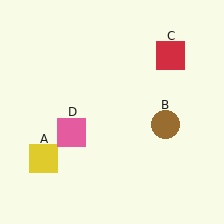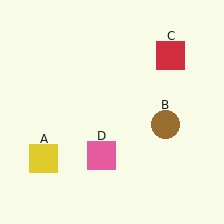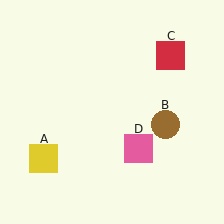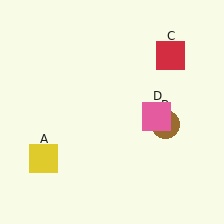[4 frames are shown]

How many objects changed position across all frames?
1 object changed position: pink square (object D).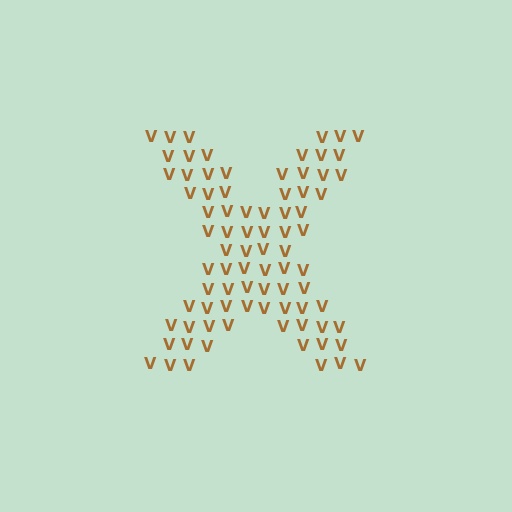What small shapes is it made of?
It is made of small letter V's.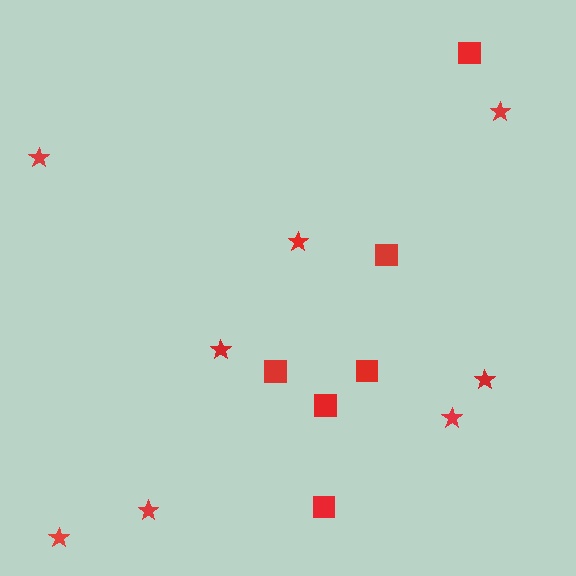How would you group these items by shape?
There are 2 groups: one group of squares (6) and one group of stars (8).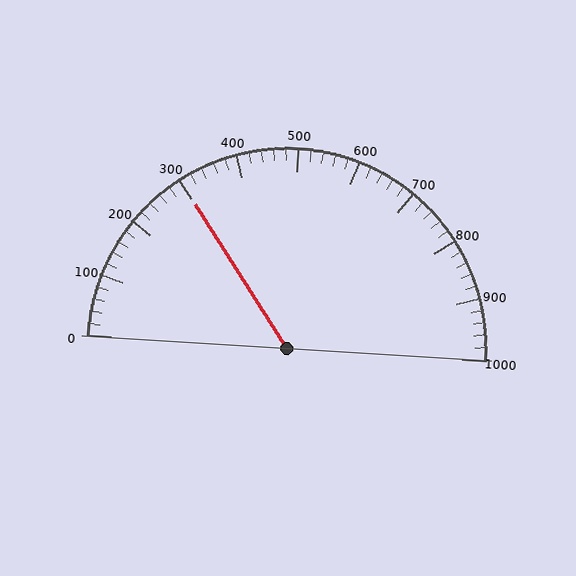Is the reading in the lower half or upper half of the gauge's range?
The reading is in the lower half of the range (0 to 1000).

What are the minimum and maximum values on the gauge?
The gauge ranges from 0 to 1000.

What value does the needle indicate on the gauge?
The needle indicates approximately 300.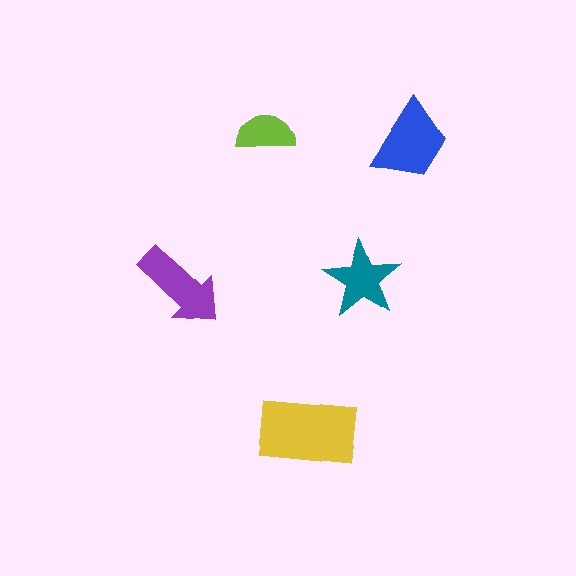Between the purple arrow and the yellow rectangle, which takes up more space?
The yellow rectangle.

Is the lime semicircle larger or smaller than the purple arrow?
Smaller.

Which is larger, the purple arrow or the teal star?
The purple arrow.